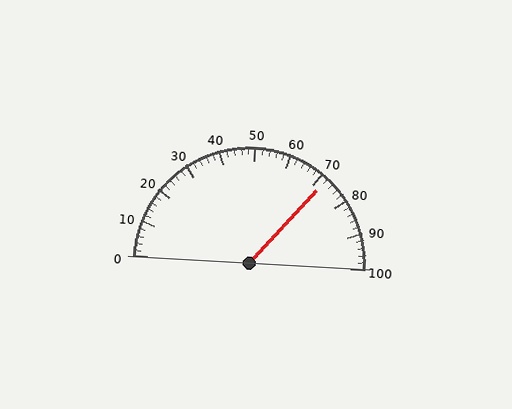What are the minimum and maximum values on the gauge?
The gauge ranges from 0 to 100.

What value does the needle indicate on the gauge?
The needle indicates approximately 72.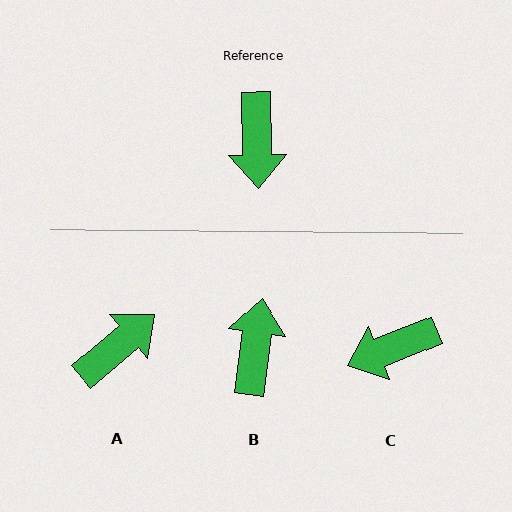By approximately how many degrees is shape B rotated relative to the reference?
Approximately 171 degrees counter-clockwise.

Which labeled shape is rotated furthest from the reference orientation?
B, about 171 degrees away.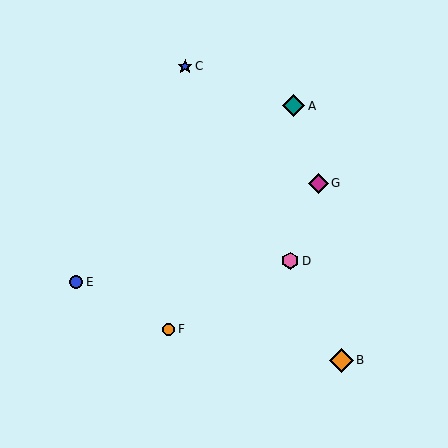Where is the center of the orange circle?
The center of the orange circle is at (169, 329).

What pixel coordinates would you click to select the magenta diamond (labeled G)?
Click at (318, 183) to select the magenta diamond G.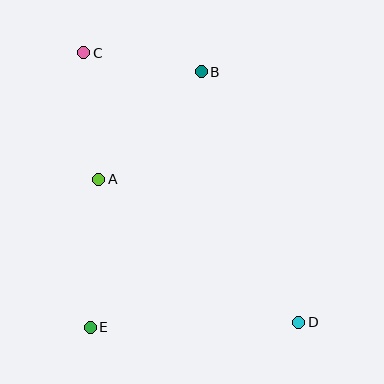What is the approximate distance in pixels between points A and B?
The distance between A and B is approximately 149 pixels.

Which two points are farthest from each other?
Points C and D are farthest from each other.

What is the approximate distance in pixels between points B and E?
The distance between B and E is approximately 278 pixels.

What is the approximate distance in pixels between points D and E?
The distance between D and E is approximately 209 pixels.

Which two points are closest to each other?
Points B and C are closest to each other.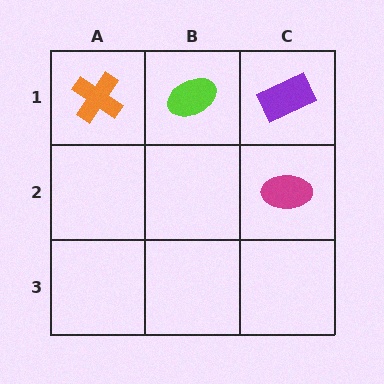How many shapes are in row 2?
1 shape.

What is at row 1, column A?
An orange cross.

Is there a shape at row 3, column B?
No, that cell is empty.